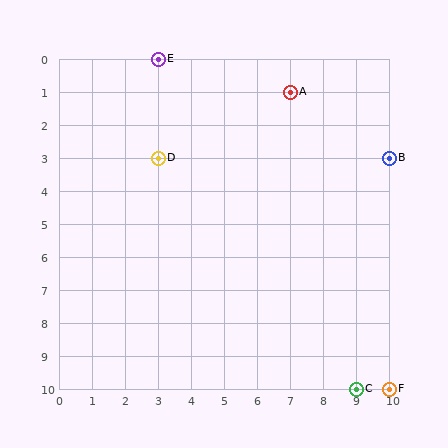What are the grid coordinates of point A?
Point A is at grid coordinates (7, 1).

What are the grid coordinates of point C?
Point C is at grid coordinates (9, 10).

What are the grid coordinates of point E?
Point E is at grid coordinates (3, 0).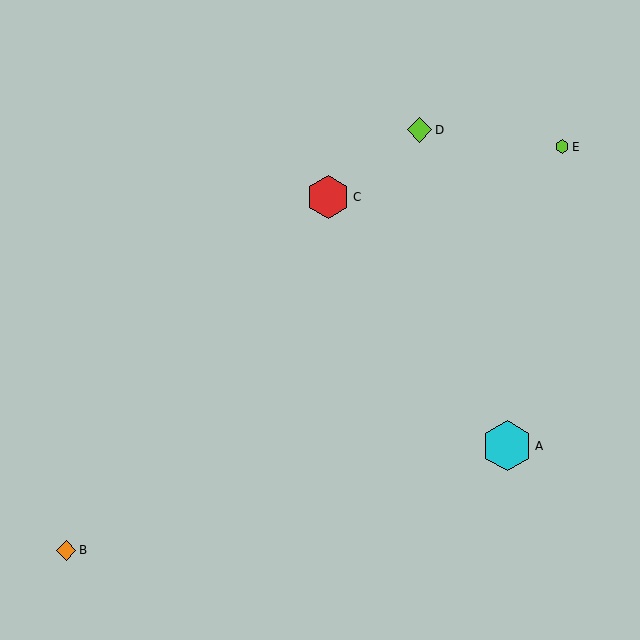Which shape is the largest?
The cyan hexagon (labeled A) is the largest.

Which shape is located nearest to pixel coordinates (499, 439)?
The cyan hexagon (labeled A) at (507, 446) is nearest to that location.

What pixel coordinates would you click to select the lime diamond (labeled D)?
Click at (420, 130) to select the lime diamond D.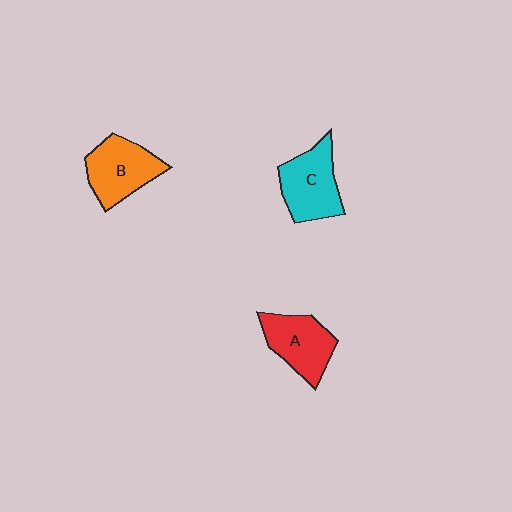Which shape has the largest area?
Shape C (cyan).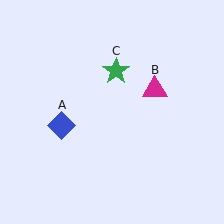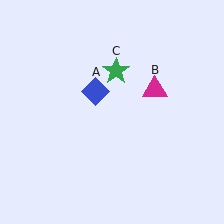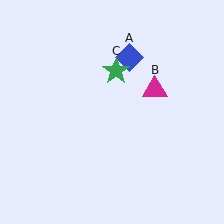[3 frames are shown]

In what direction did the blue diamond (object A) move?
The blue diamond (object A) moved up and to the right.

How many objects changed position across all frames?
1 object changed position: blue diamond (object A).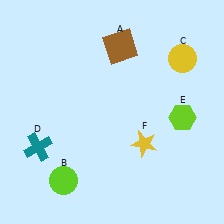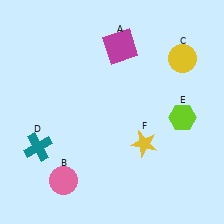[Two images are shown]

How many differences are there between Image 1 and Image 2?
There are 2 differences between the two images.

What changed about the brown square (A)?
In Image 1, A is brown. In Image 2, it changed to magenta.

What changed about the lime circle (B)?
In Image 1, B is lime. In Image 2, it changed to pink.